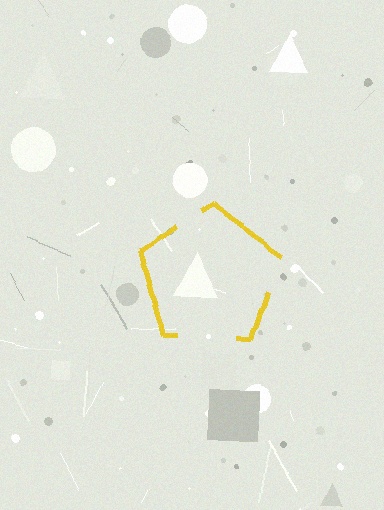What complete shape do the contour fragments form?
The contour fragments form a pentagon.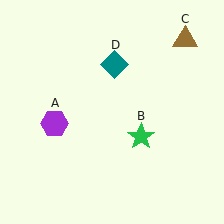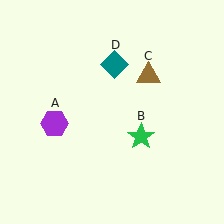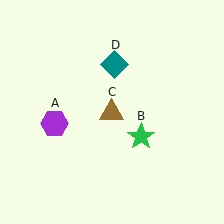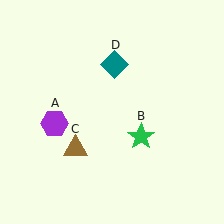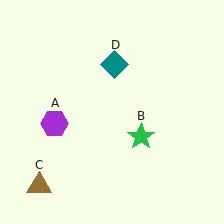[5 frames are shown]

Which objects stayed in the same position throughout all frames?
Purple hexagon (object A) and green star (object B) and teal diamond (object D) remained stationary.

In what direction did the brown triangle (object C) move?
The brown triangle (object C) moved down and to the left.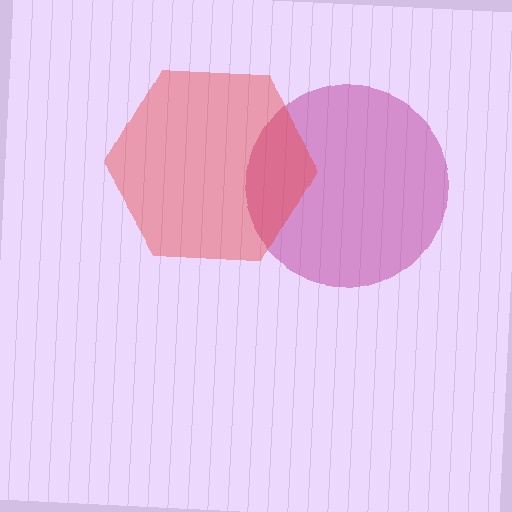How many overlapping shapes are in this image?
There are 2 overlapping shapes in the image.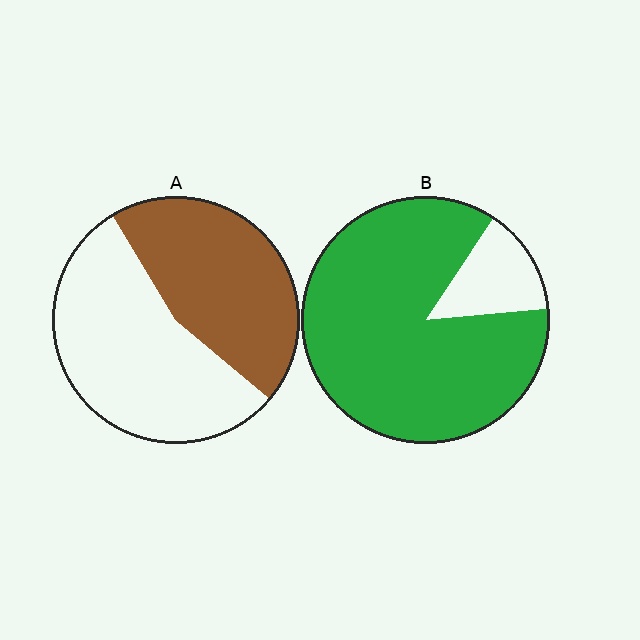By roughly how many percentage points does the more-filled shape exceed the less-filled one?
By roughly 40 percentage points (B over A).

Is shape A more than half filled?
No.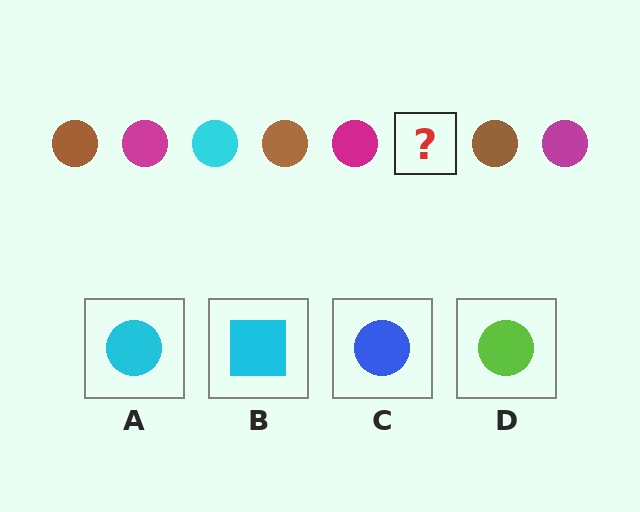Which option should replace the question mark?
Option A.